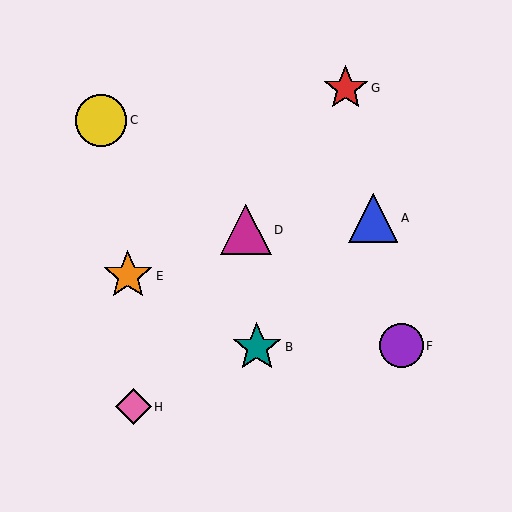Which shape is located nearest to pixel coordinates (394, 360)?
The purple circle (labeled F) at (401, 346) is nearest to that location.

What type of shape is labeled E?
Shape E is an orange star.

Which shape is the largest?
The yellow circle (labeled C) is the largest.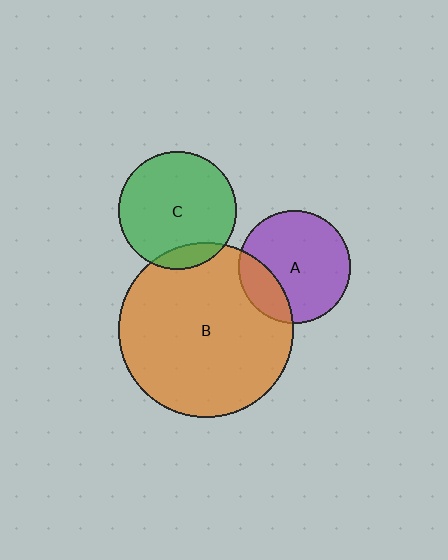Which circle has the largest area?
Circle B (orange).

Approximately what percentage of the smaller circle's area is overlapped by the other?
Approximately 20%.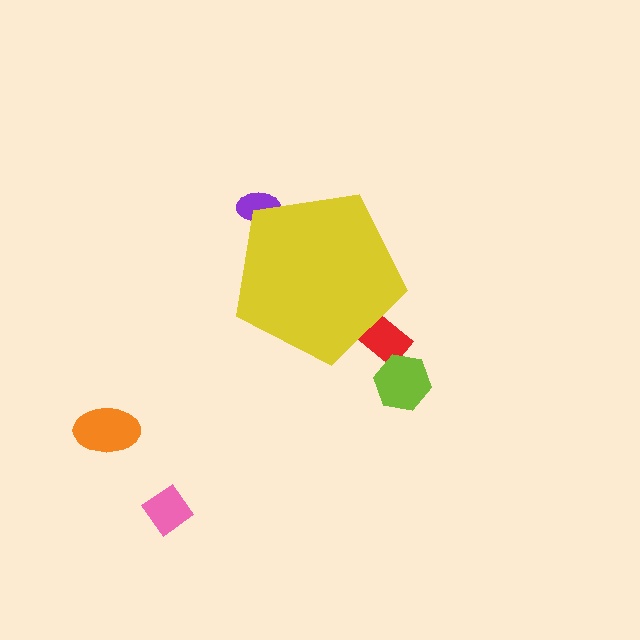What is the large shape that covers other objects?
A yellow pentagon.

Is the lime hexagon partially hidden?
No, the lime hexagon is fully visible.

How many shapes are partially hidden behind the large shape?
2 shapes are partially hidden.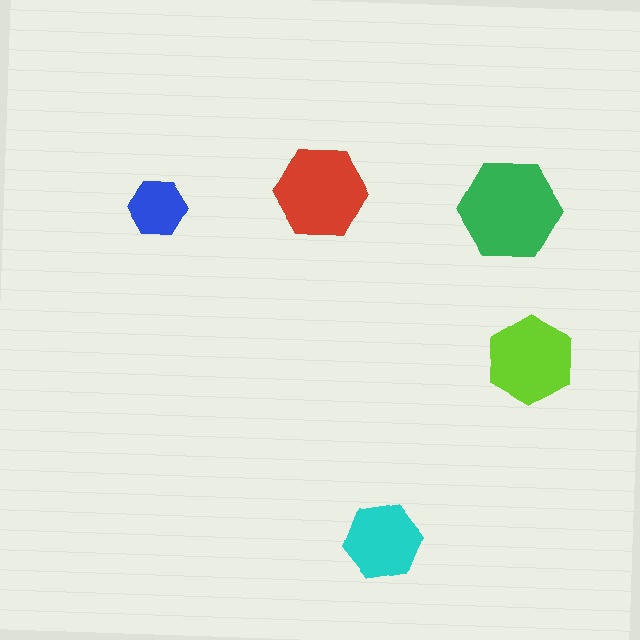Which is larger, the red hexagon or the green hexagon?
The green one.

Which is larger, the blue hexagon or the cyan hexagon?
The cyan one.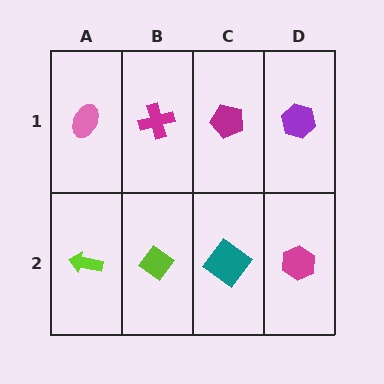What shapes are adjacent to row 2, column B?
A magenta cross (row 1, column B), a lime arrow (row 2, column A), a teal diamond (row 2, column C).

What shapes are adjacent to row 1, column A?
A lime arrow (row 2, column A), a magenta cross (row 1, column B).